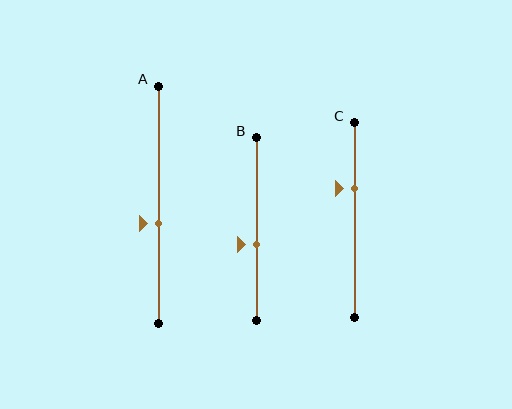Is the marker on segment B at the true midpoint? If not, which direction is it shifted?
No, the marker on segment B is shifted downward by about 8% of the segment length.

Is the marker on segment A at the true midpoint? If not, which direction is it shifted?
No, the marker on segment A is shifted downward by about 8% of the segment length.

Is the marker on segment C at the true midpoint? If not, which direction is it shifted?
No, the marker on segment C is shifted upward by about 16% of the segment length.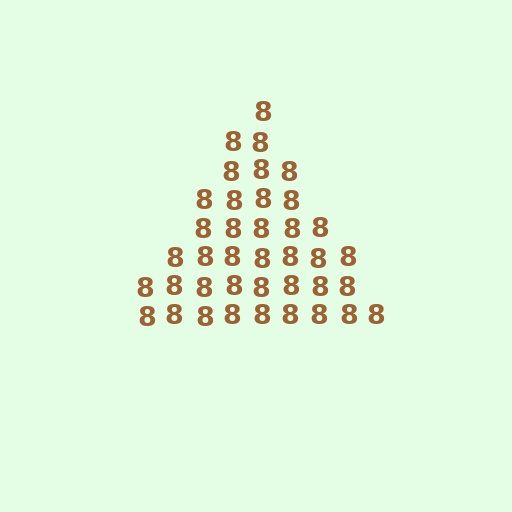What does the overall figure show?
The overall figure shows a triangle.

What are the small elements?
The small elements are digit 8's.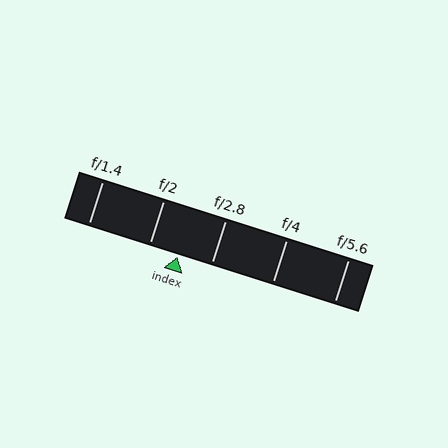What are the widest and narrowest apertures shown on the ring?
The widest aperture shown is f/1.4 and the narrowest is f/5.6.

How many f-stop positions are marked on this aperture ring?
There are 5 f-stop positions marked.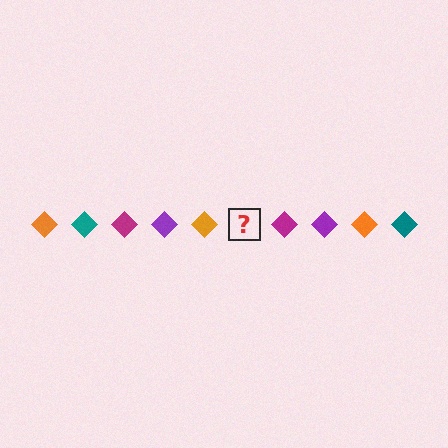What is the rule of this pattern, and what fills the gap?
The rule is that the pattern cycles through orange, teal, magenta, purple diamonds. The gap should be filled with a teal diamond.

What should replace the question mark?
The question mark should be replaced with a teal diamond.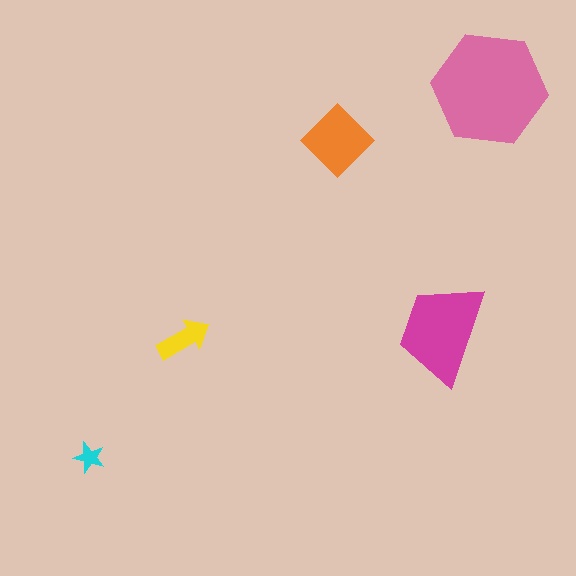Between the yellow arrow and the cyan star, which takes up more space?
The yellow arrow.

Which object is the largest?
The pink hexagon.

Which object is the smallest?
The cyan star.